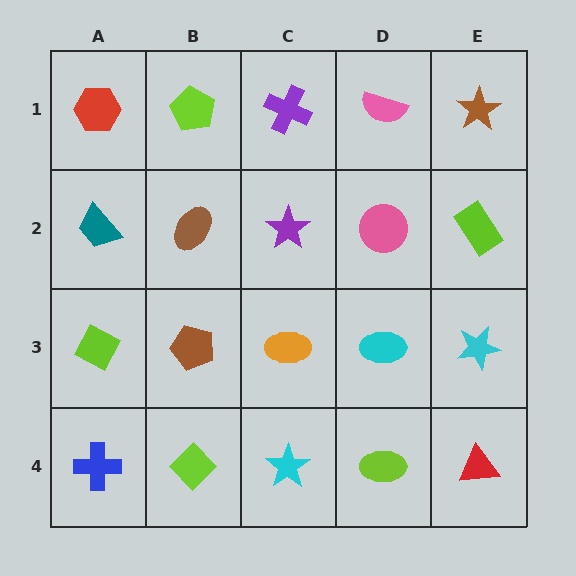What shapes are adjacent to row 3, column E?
A lime rectangle (row 2, column E), a red triangle (row 4, column E), a cyan ellipse (row 3, column D).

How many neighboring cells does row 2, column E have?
3.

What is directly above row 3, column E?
A lime rectangle.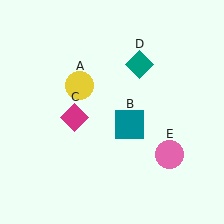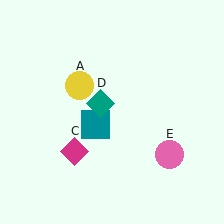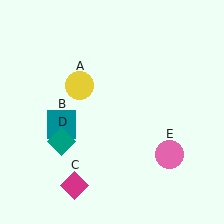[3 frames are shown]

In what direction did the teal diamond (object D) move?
The teal diamond (object D) moved down and to the left.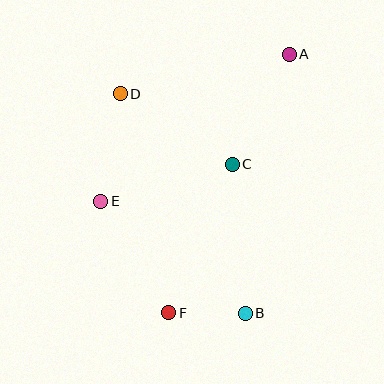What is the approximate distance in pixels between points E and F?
The distance between E and F is approximately 131 pixels.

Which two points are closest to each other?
Points B and F are closest to each other.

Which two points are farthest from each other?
Points A and F are farthest from each other.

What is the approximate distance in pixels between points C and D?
The distance between C and D is approximately 133 pixels.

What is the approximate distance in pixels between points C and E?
The distance between C and E is approximately 137 pixels.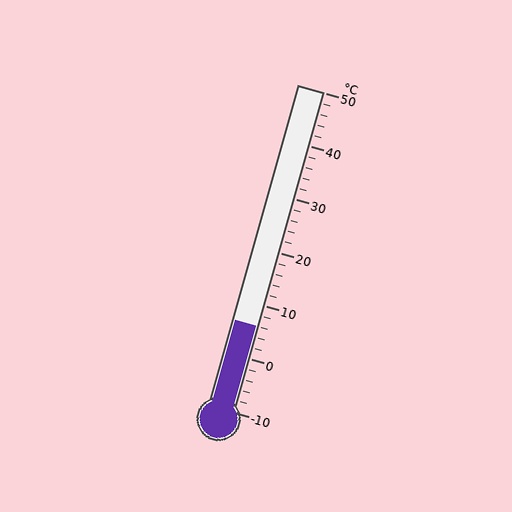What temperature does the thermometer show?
The thermometer shows approximately 6°C.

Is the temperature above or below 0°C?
The temperature is above 0°C.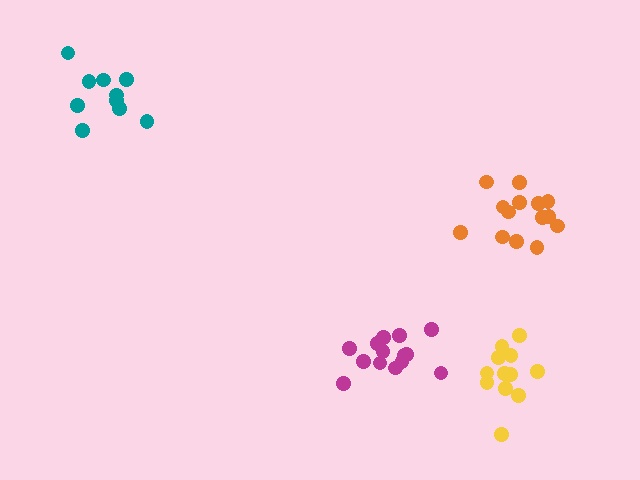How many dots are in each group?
Group 1: 12 dots, Group 2: 14 dots, Group 3: 10 dots, Group 4: 14 dots (50 total).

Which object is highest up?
The teal cluster is topmost.